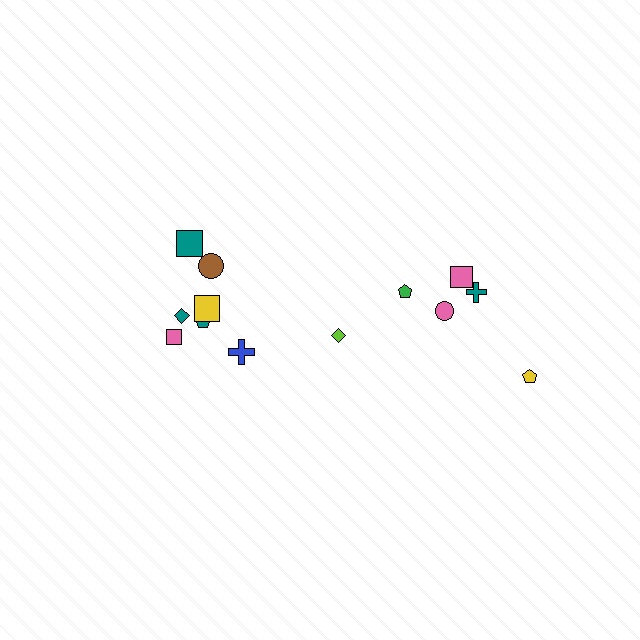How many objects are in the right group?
There are 5 objects.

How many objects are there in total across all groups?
There are 13 objects.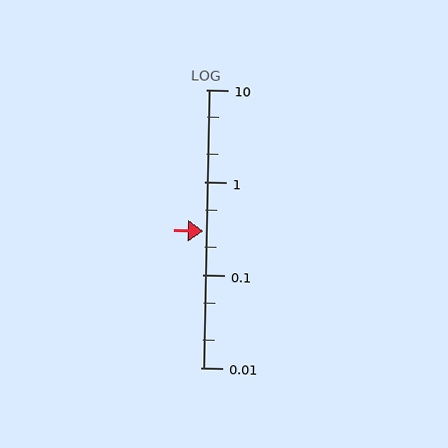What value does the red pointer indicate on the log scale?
The pointer indicates approximately 0.3.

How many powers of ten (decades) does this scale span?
The scale spans 3 decades, from 0.01 to 10.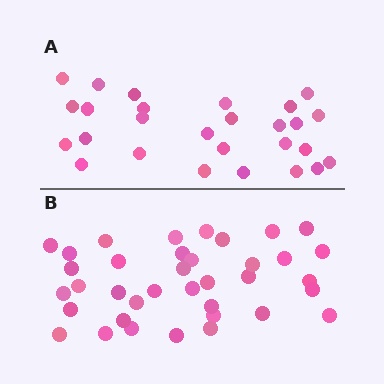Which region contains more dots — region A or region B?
Region B (the bottom region) has more dots.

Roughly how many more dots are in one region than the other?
Region B has roughly 10 or so more dots than region A.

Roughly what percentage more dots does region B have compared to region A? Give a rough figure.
About 35% more.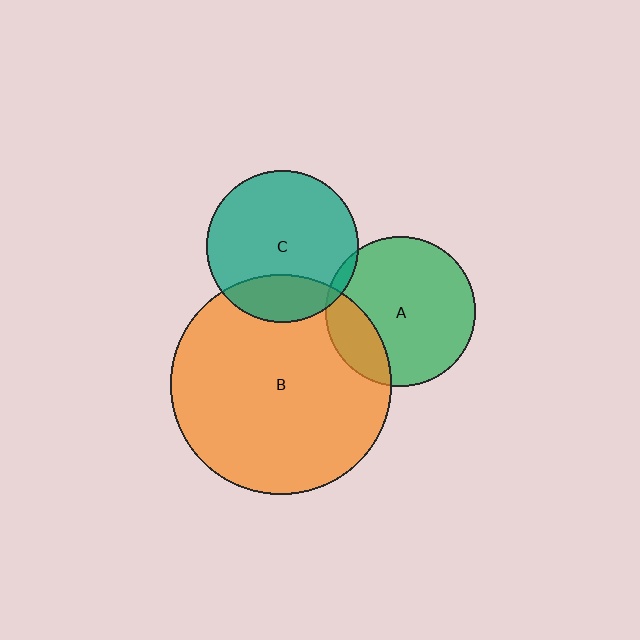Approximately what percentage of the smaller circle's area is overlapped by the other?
Approximately 20%.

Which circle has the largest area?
Circle B (orange).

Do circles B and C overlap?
Yes.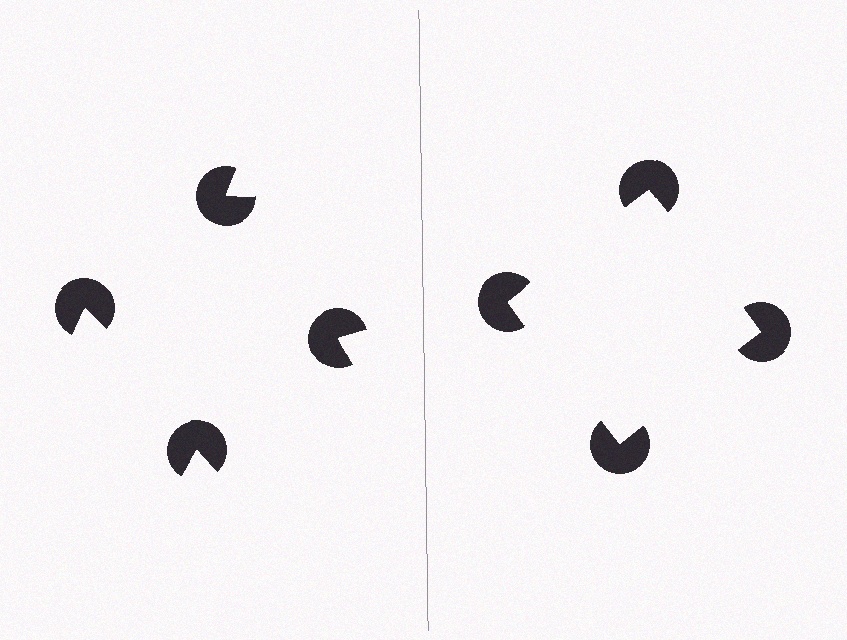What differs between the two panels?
The pac-man discs are positioned identically on both sides; only the wedge orientations differ. On the right they align to a square; on the left they are misaligned.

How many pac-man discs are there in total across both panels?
8 — 4 on each side.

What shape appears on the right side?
An illusory square.